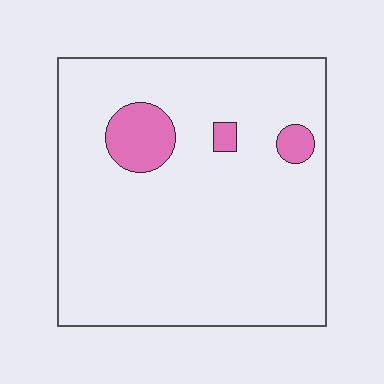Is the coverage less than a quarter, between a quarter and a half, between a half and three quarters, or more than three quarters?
Less than a quarter.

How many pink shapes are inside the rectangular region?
3.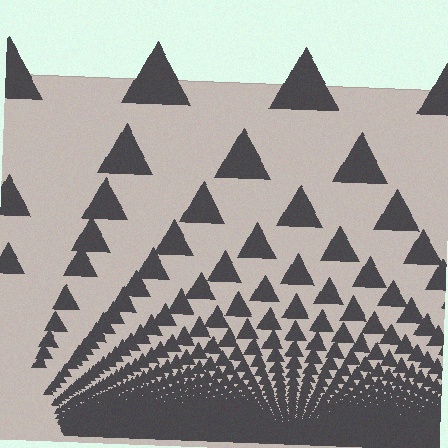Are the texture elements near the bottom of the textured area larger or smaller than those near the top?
Smaller. The gradient is inverted — elements near the bottom are smaller and denser.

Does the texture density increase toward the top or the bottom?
Density increases toward the bottom.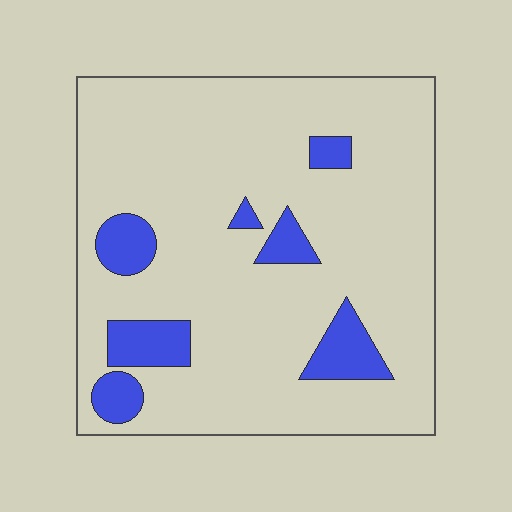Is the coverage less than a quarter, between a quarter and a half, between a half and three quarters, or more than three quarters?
Less than a quarter.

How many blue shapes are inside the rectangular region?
7.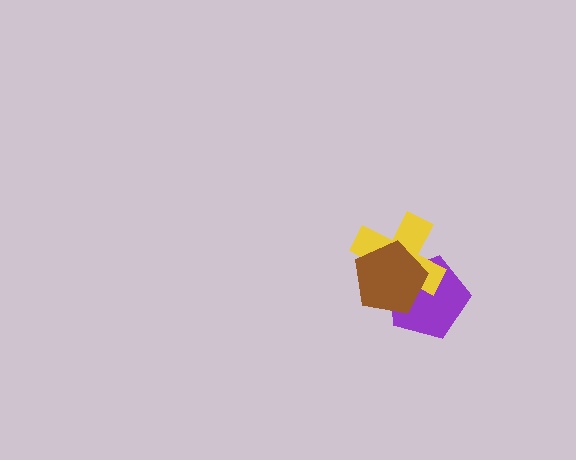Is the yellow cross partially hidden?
Yes, it is partially covered by another shape.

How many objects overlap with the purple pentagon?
2 objects overlap with the purple pentagon.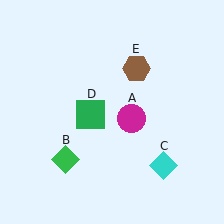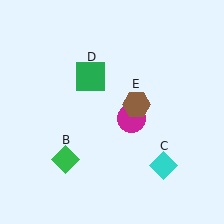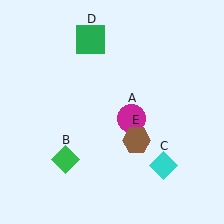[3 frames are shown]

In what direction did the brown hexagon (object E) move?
The brown hexagon (object E) moved down.